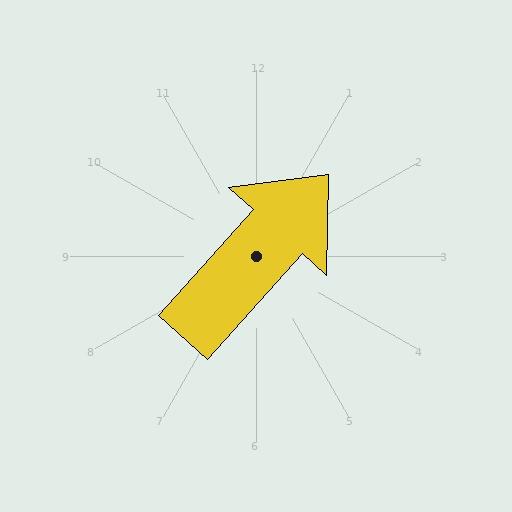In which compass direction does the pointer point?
Northeast.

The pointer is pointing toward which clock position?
Roughly 1 o'clock.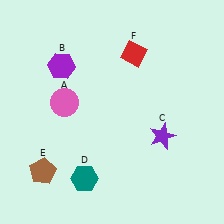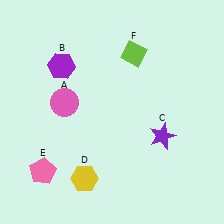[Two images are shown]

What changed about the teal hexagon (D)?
In Image 1, D is teal. In Image 2, it changed to yellow.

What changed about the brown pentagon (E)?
In Image 1, E is brown. In Image 2, it changed to pink.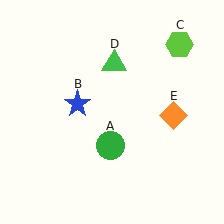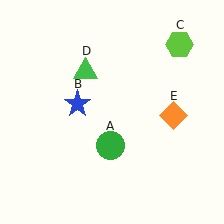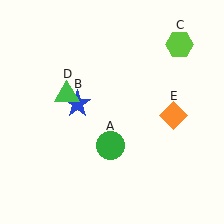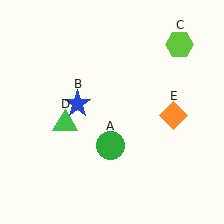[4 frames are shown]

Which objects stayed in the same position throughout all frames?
Green circle (object A) and blue star (object B) and lime hexagon (object C) and orange diamond (object E) remained stationary.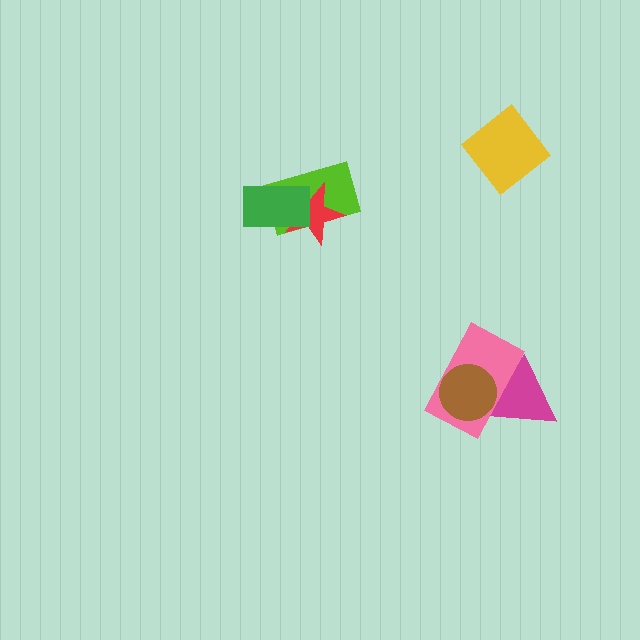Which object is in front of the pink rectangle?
The brown circle is in front of the pink rectangle.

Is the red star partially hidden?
Yes, it is partially covered by another shape.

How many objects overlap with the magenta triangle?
2 objects overlap with the magenta triangle.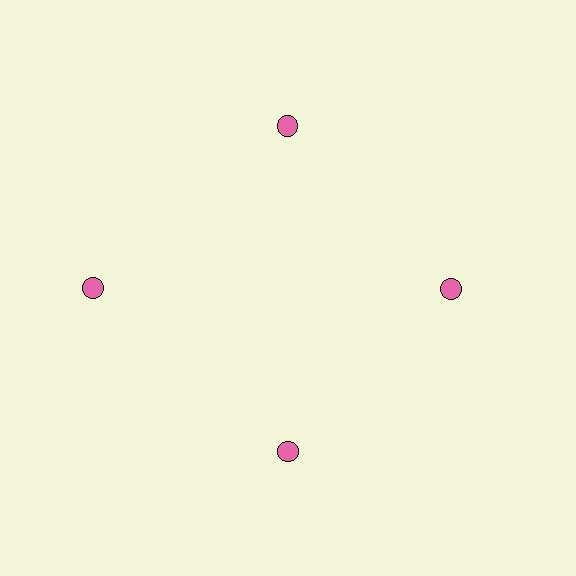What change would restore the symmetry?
The symmetry would be restored by moving it inward, back onto the ring so that all 4 circles sit at equal angles and equal distance from the center.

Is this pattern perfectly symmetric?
No. The 4 pink circles are arranged in a ring, but one element near the 9 o'clock position is pushed outward from the center, breaking the 4-fold rotational symmetry.